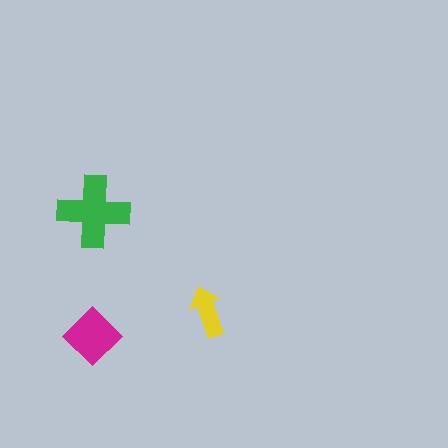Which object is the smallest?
The yellow arrow.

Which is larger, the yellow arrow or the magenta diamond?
The magenta diamond.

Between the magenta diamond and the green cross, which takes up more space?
The green cross.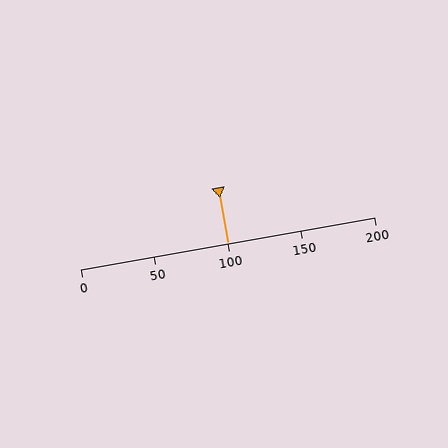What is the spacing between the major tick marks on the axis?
The major ticks are spaced 50 apart.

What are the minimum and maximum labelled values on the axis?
The axis runs from 0 to 200.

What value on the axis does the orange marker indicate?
The marker indicates approximately 100.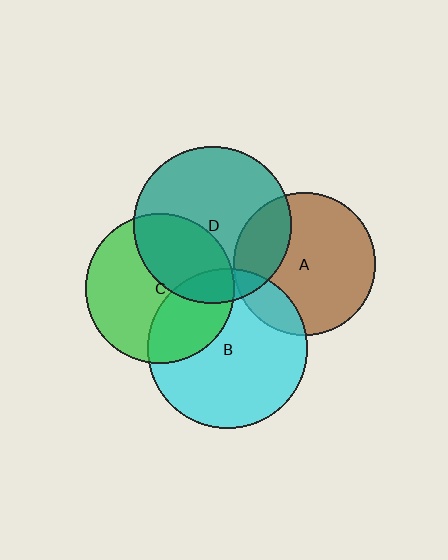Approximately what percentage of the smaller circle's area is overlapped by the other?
Approximately 35%.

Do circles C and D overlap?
Yes.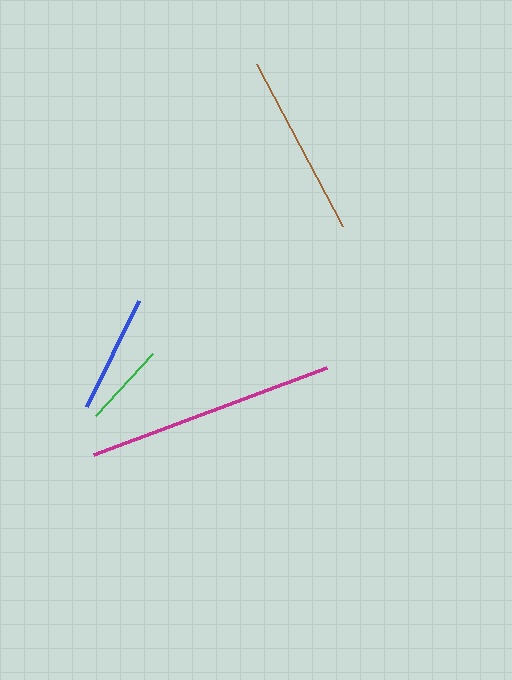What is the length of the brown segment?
The brown segment is approximately 183 pixels long.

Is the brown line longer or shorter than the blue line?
The brown line is longer than the blue line.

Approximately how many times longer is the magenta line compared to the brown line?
The magenta line is approximately 1.4 times the length of the brown line.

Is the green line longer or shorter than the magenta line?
The magenta line is longer than the green line.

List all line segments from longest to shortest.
From longest to shortest: magenta, brown, blue, green.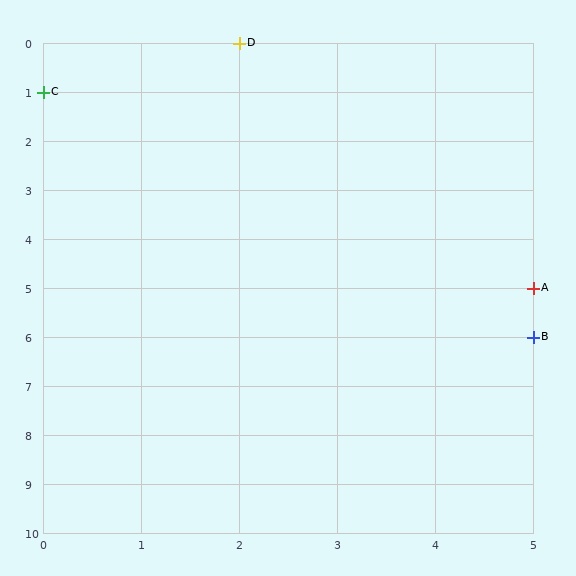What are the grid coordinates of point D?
Point D is at grid coordinates (2, 0).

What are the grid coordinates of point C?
Point C is at grid coordinates (0, 1).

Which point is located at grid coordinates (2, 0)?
Point D is at (2, 0).